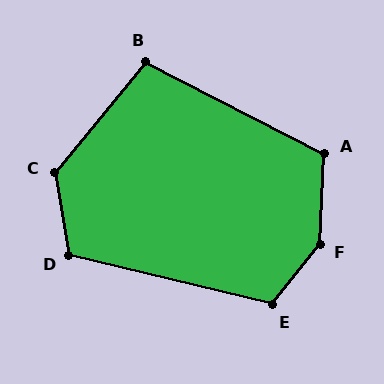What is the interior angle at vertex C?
Approximately 131 degrees (obtuse).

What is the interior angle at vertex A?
Approximately 114 degrees (obtuse).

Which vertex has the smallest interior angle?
B, at approximately 102 degrees.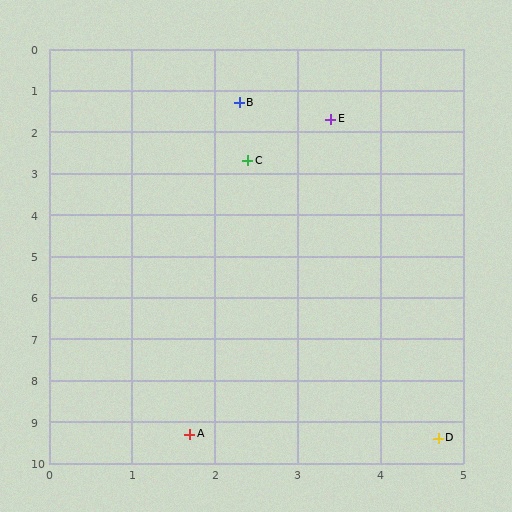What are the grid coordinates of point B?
Point B is at approximately (2.3, 1.3).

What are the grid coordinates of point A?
Point A is at approximately (1.7, 9.3).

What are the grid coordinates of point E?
Point E is at approximately (3.4, 1.7).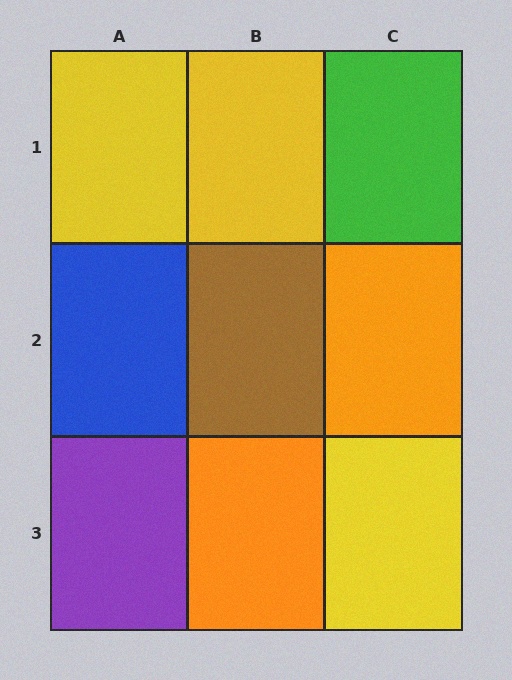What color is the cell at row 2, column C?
Orange.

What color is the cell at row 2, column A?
Blue.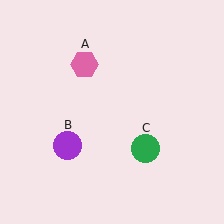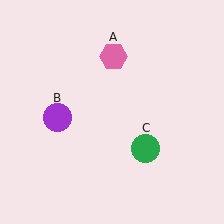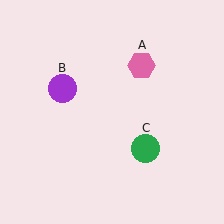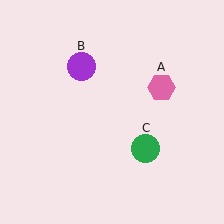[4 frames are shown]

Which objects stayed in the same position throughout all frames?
Green circle (object C) remained stationary.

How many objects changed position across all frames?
2 objects changed position: pink hexagon (object A), purple circle (object B).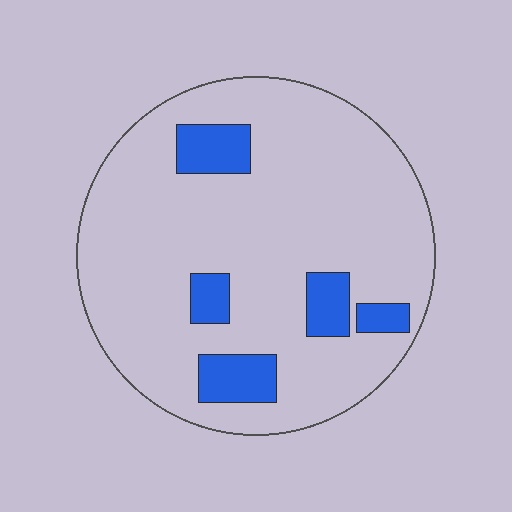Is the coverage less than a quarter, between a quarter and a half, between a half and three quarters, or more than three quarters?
Less than a quarter.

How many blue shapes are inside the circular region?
5.